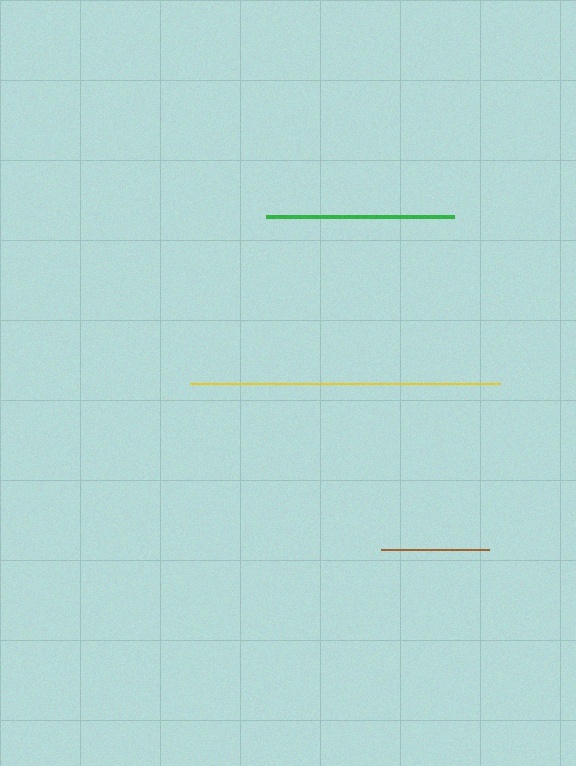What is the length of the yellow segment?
The yellow segment is approximately 310 pixels long.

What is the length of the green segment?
The green segment is approximately 188 pixels long.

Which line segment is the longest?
The yellow line is the longest at approximately 310 pixels.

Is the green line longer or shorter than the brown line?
The green line is longer than the brown line.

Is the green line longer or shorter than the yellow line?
The yellow line is longer than the green line.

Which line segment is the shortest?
The brown line is the shortest at approximately 108 pixels.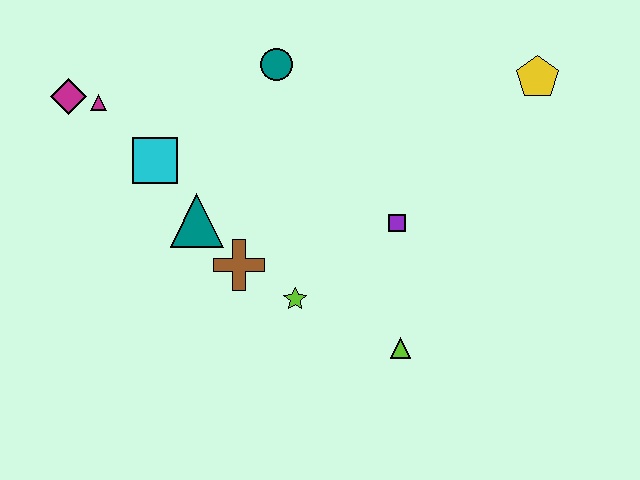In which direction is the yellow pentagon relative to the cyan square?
The yellow pentagon is to the right of the cyan square.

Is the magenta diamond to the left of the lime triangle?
Yes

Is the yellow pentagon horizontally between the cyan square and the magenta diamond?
No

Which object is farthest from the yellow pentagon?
The magenta diamond is farthest from the yellow pentagon.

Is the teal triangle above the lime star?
Yes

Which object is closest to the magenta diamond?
The magenta triangle is closest to the magenta diamond.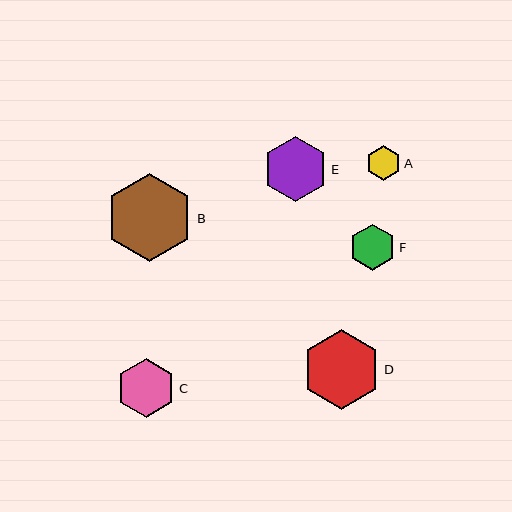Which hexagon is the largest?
Hexagon B is the largest with a size of approximately 88 pixels.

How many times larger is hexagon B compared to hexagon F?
Hexagon B is approximately 1.9 times the size of hexagon F.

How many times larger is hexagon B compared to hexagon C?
Hexagon B is approximately 1.5 times the size of hexagon C.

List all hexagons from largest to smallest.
From largest to smallest: B, D, E, C, F, A.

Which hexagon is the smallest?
Hexagon A is the smallest with a size of approximately 35 pixels.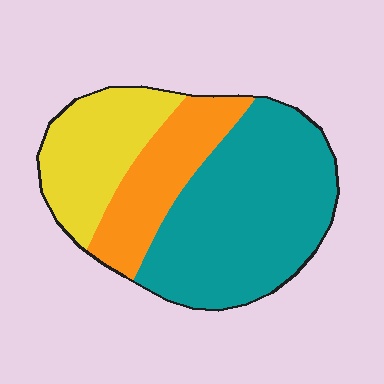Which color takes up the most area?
Teal, at roughly 55%.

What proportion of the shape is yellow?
Yellow covers about 25% of the shape.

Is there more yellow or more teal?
Teal.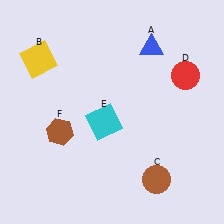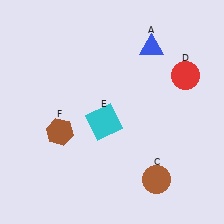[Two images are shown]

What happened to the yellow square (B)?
The yellow square (B) was removed in Image 2. It was in the top-left area of Image 1.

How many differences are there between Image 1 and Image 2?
There is 1 difference between the two images.